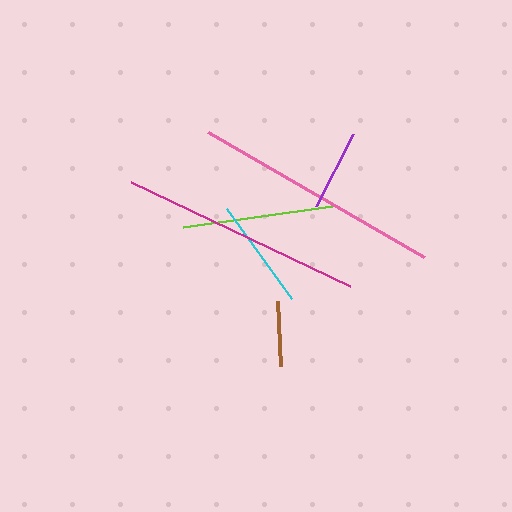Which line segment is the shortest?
The brown line is the shortest at approximately 65 pixels.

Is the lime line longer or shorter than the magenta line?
The magenta line is longer than the lime line.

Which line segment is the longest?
The pink line is the longest at approximately 250 pixels.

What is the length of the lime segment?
The lime segment is approximately 150 pixels long.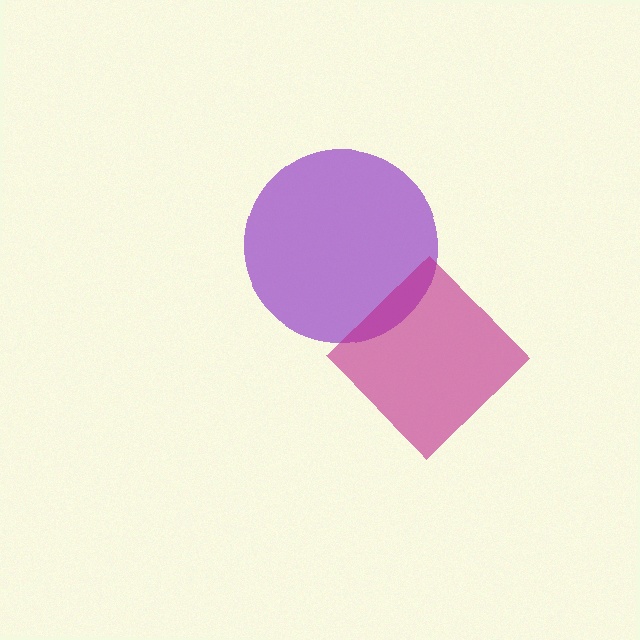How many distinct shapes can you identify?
There are 2 distinct shapes: a purple circle, a magenta diamond.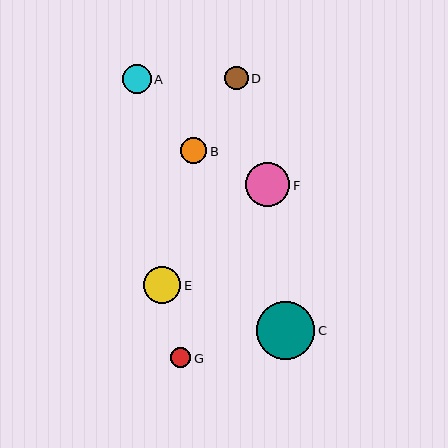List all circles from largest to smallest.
From largest to smallest: C, F, E, A, B, D, G.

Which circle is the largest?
Circle C is the largest with a size of approximately 58 pixels.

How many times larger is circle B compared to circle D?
Circle B is approximately 1.1 times the size of circle D.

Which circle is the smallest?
Circle G is the smallest with a size of approximately 20 pixels.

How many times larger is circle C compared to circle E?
Circle C is approximately 1.6 times the size of circle E.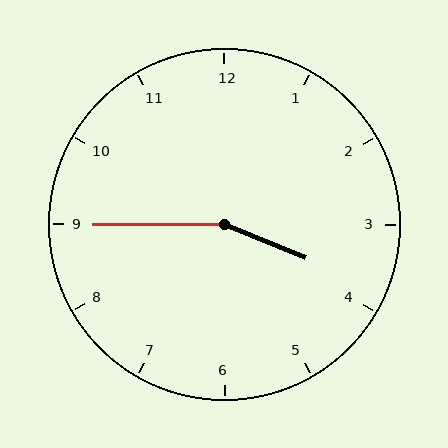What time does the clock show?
3:45.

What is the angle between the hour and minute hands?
Approximately 158 degrees.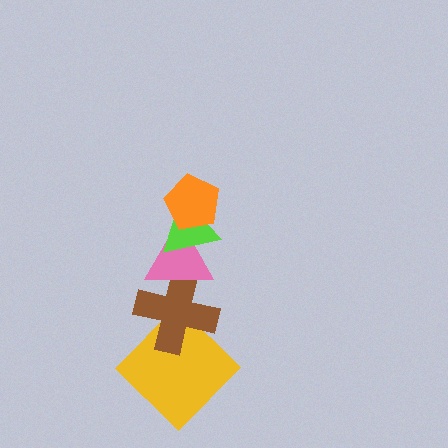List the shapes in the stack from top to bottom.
From top to bottom: the orange pentagon, the lime triangle, the pink triangle, the brown cross, the yellow diamond.